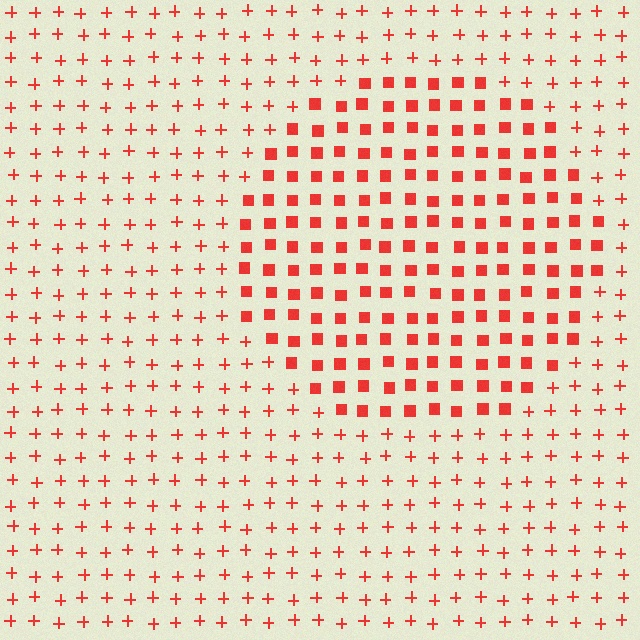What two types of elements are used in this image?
The image uses squares inside the circle region and plus signs outside it.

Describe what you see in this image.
The image is filled with small red elements arranged in a uniform grid. A circle-shaped region contains squares, while the surrounding area contains plus signs. The boundary is defined purely by the change in element shape.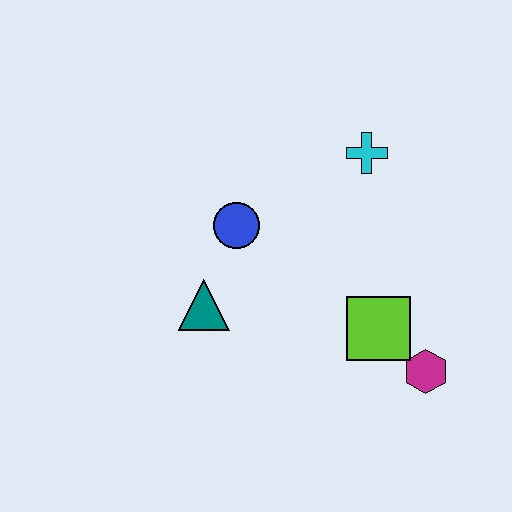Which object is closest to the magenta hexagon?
The lime square is closest to the magenta hexagon.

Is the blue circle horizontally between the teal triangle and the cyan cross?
Yes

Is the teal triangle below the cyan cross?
Yes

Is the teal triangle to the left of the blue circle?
Yes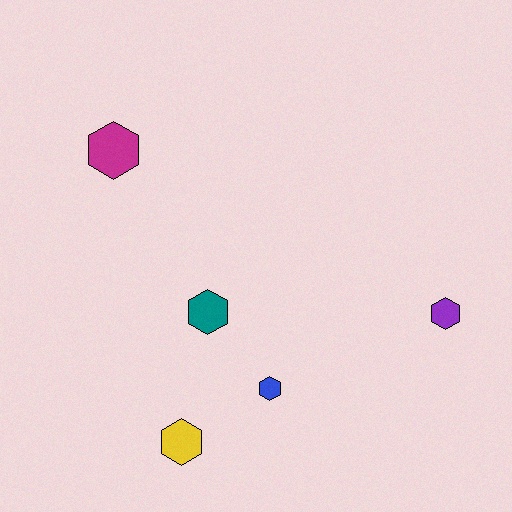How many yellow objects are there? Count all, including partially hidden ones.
There is 1 yellow object.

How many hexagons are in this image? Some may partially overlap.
There are 5 hexagons.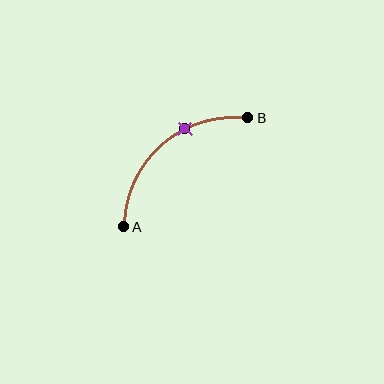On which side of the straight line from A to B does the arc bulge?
The arc bulges above and to the left of the straight line connecting A and B.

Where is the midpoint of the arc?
The arc midpoint is the point on the curve farthest from the straight line joining A and B. It sits above and to the left of that line.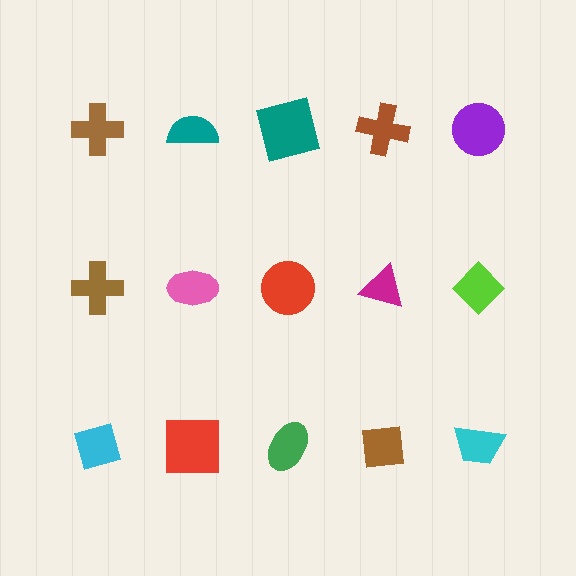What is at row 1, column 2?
A teal semicircle.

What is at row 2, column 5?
A lime diamond.